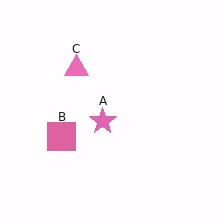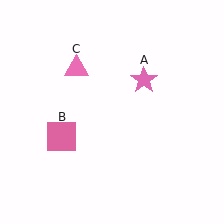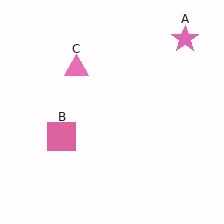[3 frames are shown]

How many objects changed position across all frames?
1 object changed position: pink star (object A).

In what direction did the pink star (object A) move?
The pink star (object A) moved up and to the right.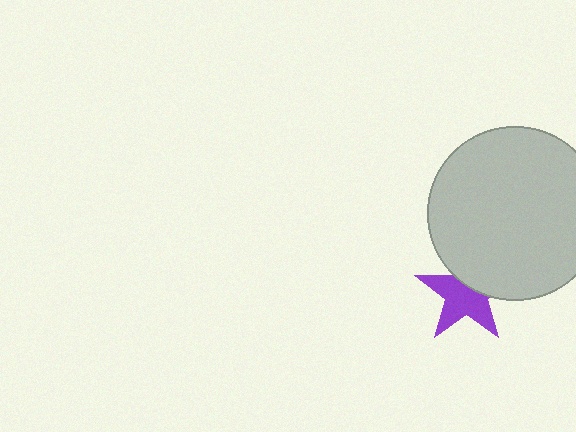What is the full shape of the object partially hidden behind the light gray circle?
The partially hidden object is a purple star.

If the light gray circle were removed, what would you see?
You would see the complete purple star.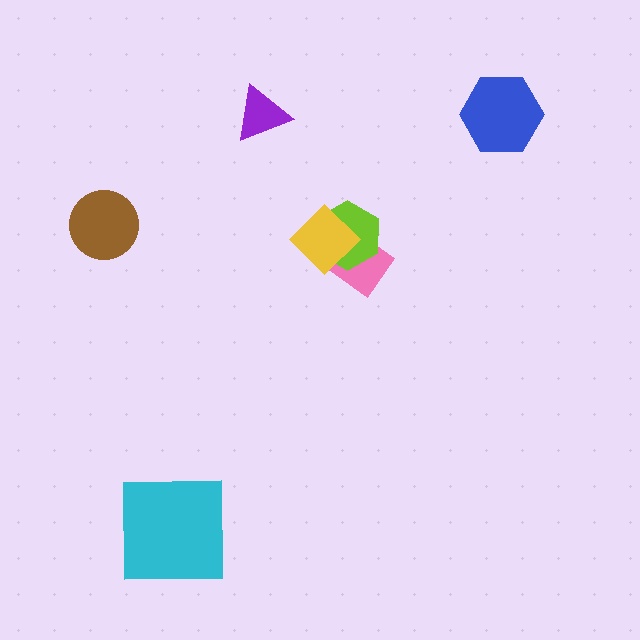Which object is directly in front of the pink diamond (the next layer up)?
The lime hexagon is directly in front of the pink diamond.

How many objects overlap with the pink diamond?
2 objects overlap with the pink diamond.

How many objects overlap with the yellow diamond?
2 objects overlap with the yellow diamond.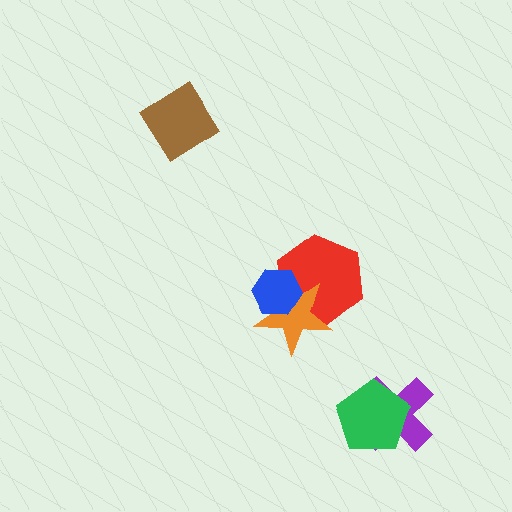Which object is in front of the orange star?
The blue hexagon is in front of the orange star.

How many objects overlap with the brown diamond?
0 objects overlap with the brown diamond.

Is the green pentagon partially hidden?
No, no other shape covers it.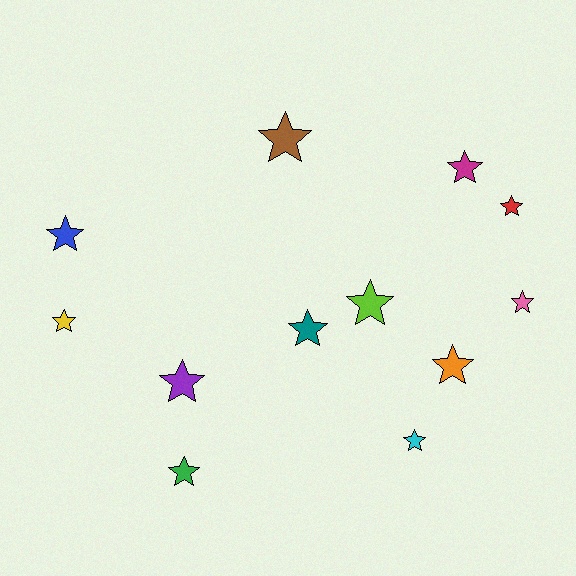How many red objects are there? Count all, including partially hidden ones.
There is 1 red object.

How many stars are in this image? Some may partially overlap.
There are 12 stars.